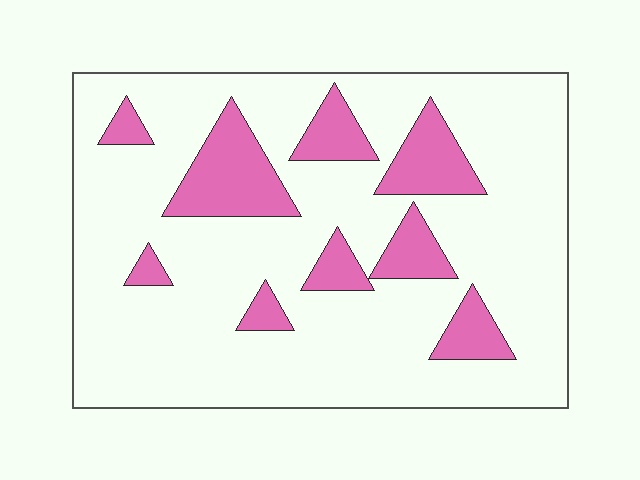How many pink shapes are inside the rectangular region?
9.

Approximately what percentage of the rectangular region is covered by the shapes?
Approximately 20%.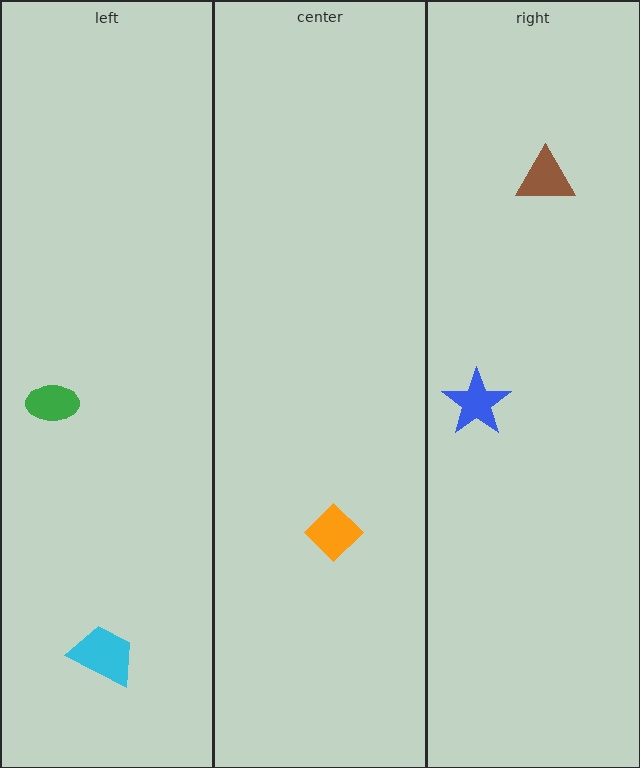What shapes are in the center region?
The orange diamond.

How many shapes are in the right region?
2.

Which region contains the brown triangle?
The right region.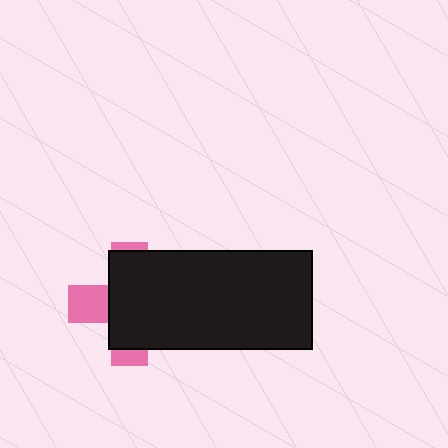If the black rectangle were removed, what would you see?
You would see the complete pink cross.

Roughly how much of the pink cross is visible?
A small part of it is visible (roughly 31%).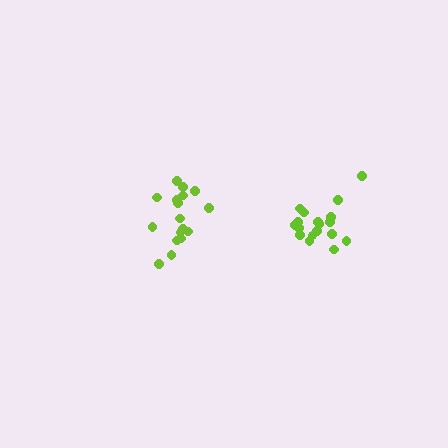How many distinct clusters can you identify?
There are 2 distinct clusters.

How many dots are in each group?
Group 1: 17 dots, Group 2: 18 dots (35 total).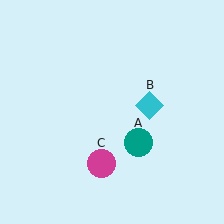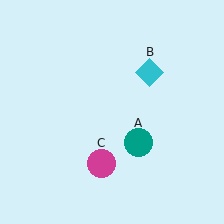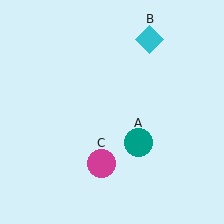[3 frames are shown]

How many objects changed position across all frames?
1 object changed position: cyan diamond (object B).